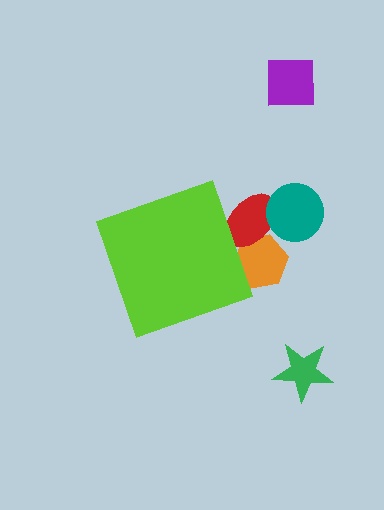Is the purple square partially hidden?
No, the purple square is fully visible.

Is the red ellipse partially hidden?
Yes, the red ellipse is partially hidden behind the lime diamond.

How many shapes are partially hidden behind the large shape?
2 shapes are partially hidden.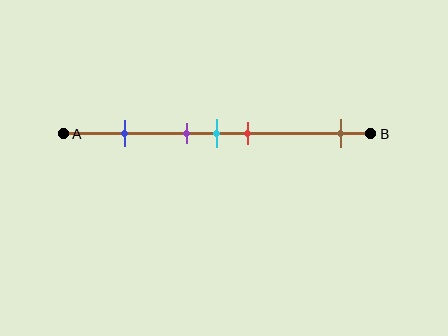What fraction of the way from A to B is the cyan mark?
The cyan mark is approximately 50% (0.5) of the way from A to B.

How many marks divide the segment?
There are 5 marks dividing the segment.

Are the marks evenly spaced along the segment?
No, the marks are not evenly spaced.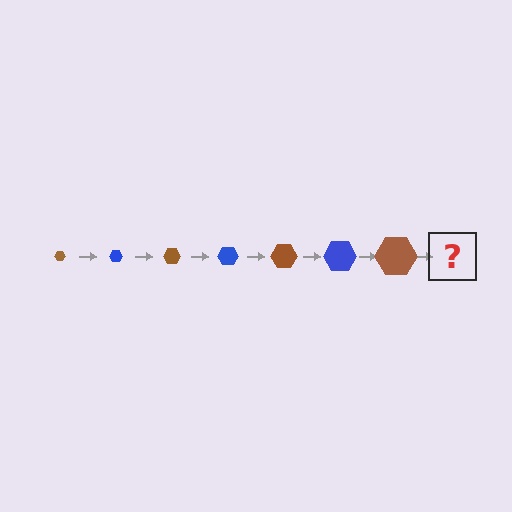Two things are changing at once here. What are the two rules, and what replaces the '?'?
The two rules are that the hexagon grows larger each step and the color cycles through brown and blue. The '?' should be a blue hexagon, larger than the previous one.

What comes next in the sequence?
The next element should be a blue hexagon, larger than the previous one.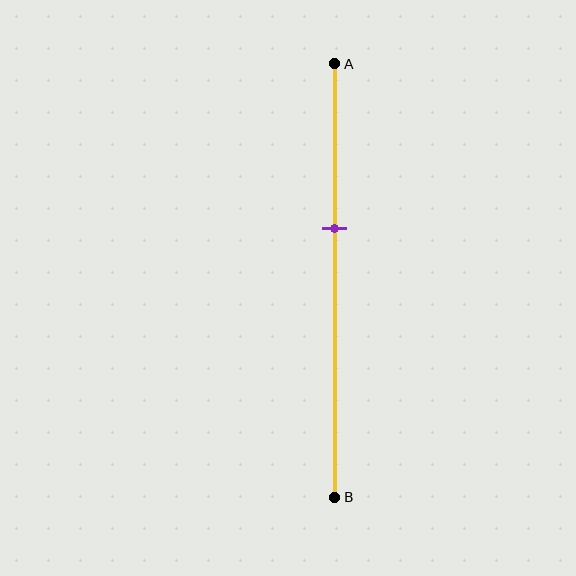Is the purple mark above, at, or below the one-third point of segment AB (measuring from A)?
The purple mark is below the one-third point of segment AB.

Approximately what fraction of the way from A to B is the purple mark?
The purple mark is approximately 40% of the way from A to B.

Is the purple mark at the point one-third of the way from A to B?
No, the mark is at about 40% from A, not at the 33% one-third point.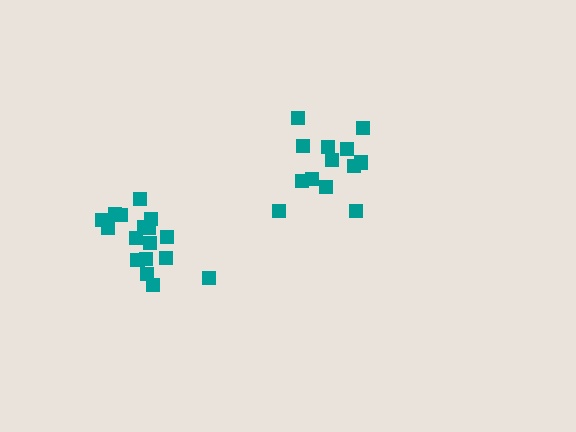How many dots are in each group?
Group 1: 17 dots, Group 2: 13 dots (30 total).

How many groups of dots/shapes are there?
There are 2 groups.